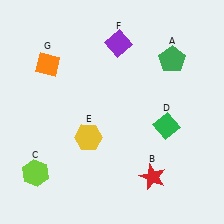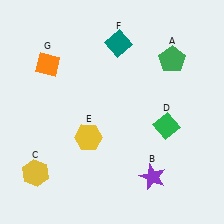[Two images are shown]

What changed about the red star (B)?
In Image 1, B is red. In Image 2, it changed to purple.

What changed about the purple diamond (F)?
In Image 1, F is purple. In Image 2, it changed to teal.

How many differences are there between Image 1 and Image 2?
There are 3 differences between the two images.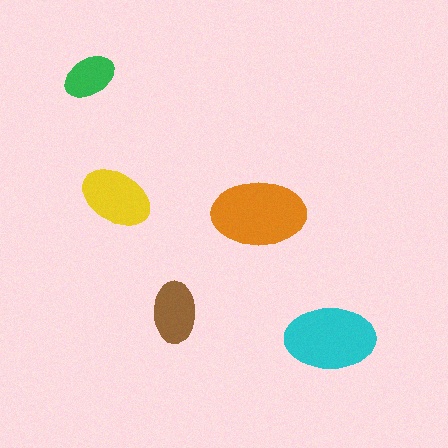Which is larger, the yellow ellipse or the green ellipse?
The yellow one.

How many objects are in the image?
There are 5 objects in the image.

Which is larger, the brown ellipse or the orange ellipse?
The orange one.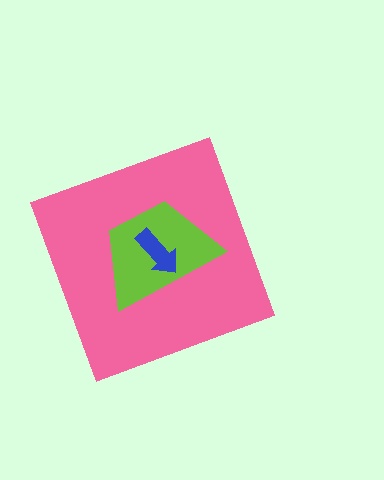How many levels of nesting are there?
3.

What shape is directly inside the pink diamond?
The lime trapezoid.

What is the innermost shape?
The blue arrow.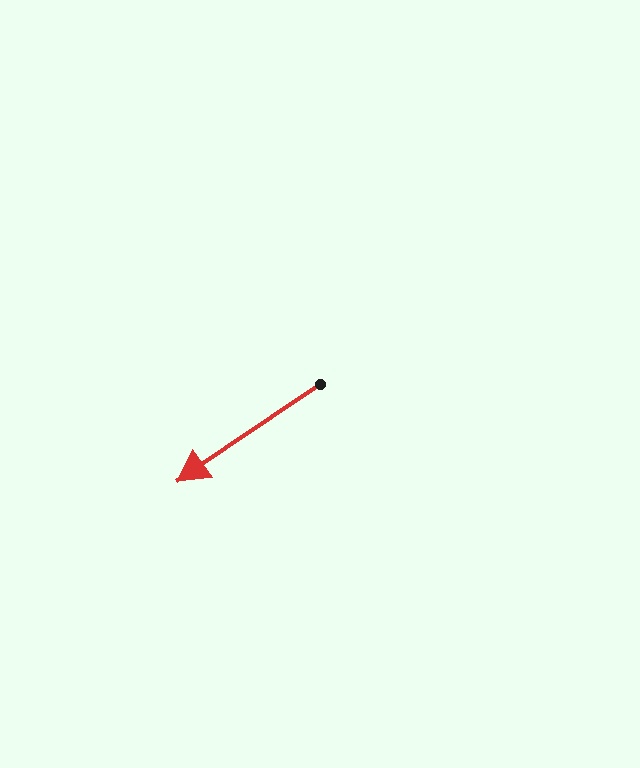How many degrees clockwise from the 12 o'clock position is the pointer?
Approximately 236 degrees.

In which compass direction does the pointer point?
Southwest.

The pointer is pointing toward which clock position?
Roughly 8 o'clock.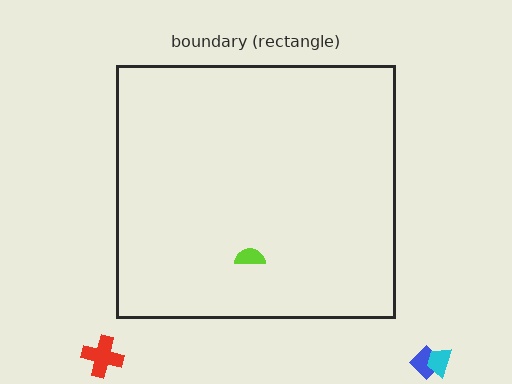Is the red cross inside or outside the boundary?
Outside.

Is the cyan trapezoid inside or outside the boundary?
Outside.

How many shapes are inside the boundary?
1 inside, 3 outside.